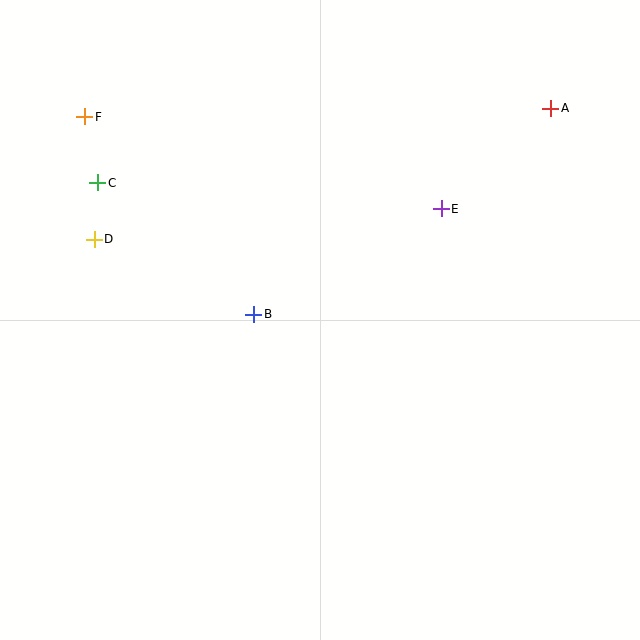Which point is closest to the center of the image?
Point B at (254, 314) is closest to the center.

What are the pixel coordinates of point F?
Point F is at (85, 117).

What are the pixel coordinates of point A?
Point A is at (551, 108).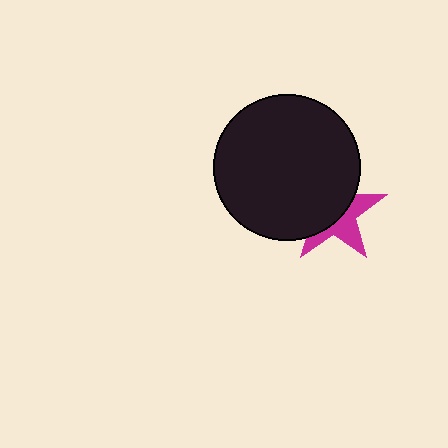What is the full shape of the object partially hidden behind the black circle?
The partially hidden object is a magenta star.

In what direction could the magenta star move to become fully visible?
The magenta star could move toward the lower-right. That would shift it out from behind the black circle entirely.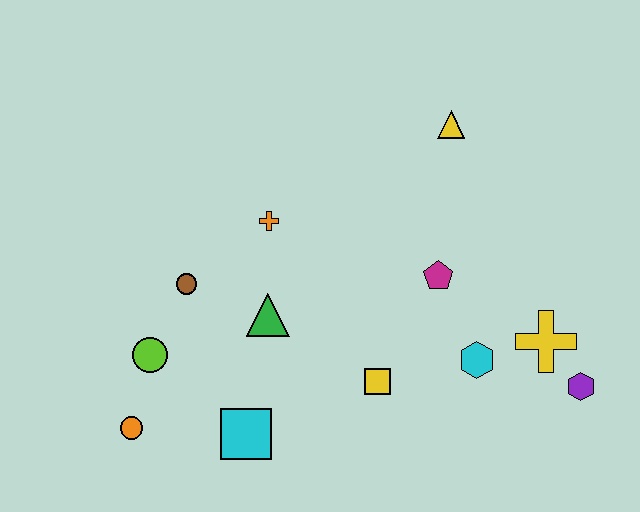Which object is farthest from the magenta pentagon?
The orange circle is farthest from the magenta pentagon.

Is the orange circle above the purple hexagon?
No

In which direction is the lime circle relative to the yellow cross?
The lime circle is to the left of the yellow cross.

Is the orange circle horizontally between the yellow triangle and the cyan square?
No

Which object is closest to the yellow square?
The cyan hexagon is closest to the yellow square.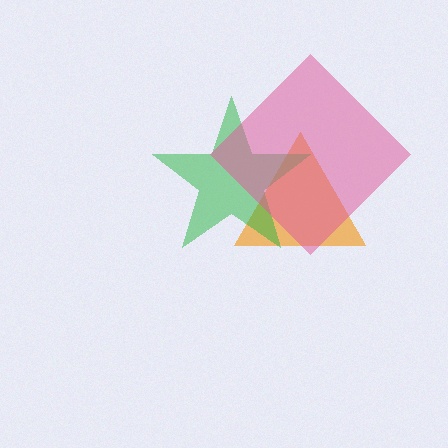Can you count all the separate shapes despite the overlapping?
Yes, there are 3 separate shapes.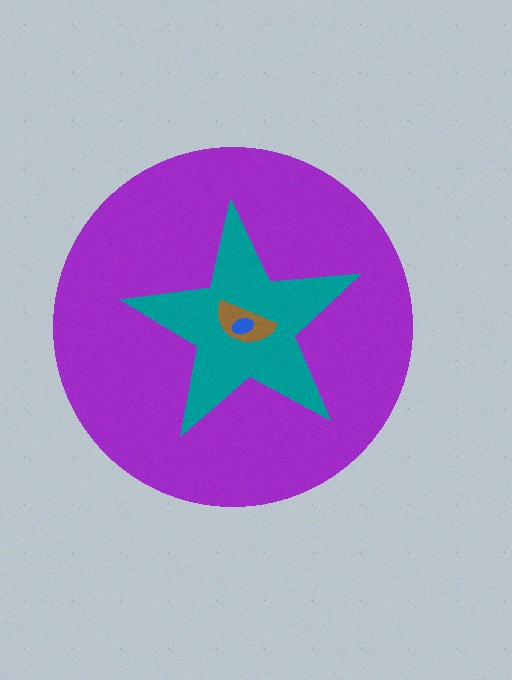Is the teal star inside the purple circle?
Yes.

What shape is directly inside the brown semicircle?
The blue ellipse.